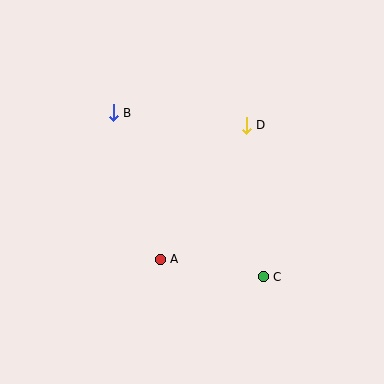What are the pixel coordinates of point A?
Point A is at (160, 259).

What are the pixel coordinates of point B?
Point B is at (113, 113).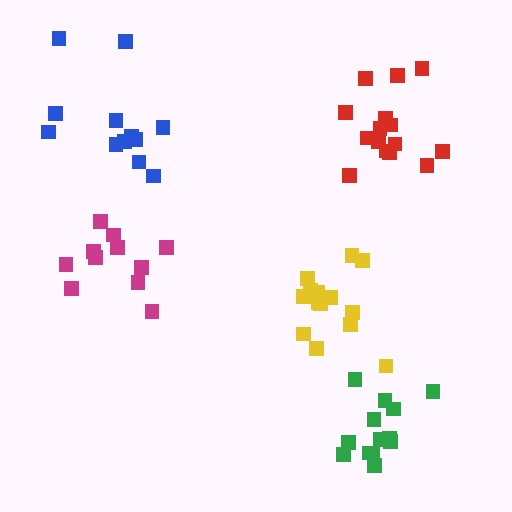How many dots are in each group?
Group 1: 13 dots, Group 2: 11 dots, Group 3: 12 dots, Group 4: 14 dots, Group 5: 16 dots (66 total).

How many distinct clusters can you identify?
There are 5 distinct clusters.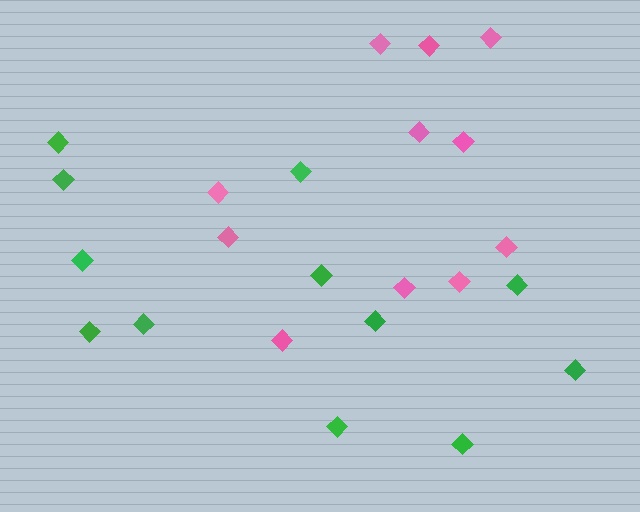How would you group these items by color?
There are 2 groups: one group of green diamonds (12) and one group of pink diamonds (11).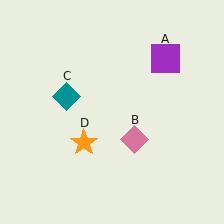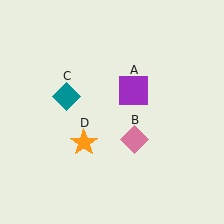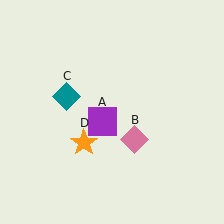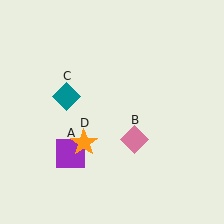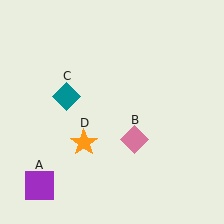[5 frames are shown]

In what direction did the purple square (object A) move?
The purple square (object A) moved down and to the left.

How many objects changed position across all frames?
1 object changed position: purple square (object A).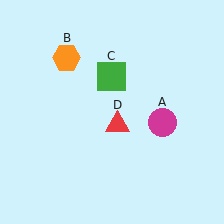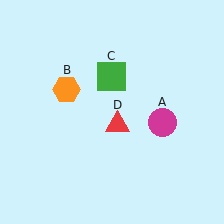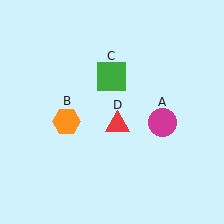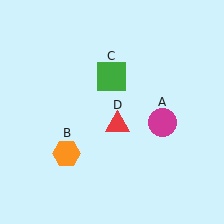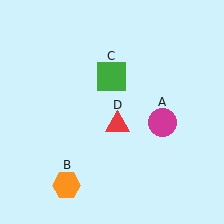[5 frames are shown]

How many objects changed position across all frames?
1 object changed position: orange hexagon (object B).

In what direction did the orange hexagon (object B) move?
The orange hexagon (object B) moved down.